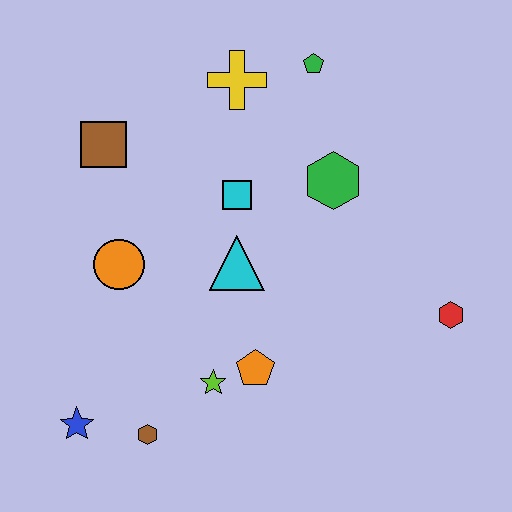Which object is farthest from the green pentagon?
The blue star is farthest from the green pentagon.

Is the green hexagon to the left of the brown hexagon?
No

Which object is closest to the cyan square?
The cyan triangle is closest to the cyan square.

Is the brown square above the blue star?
Yes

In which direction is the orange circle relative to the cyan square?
The orange circle is to the left of the cyan square.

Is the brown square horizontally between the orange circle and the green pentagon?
No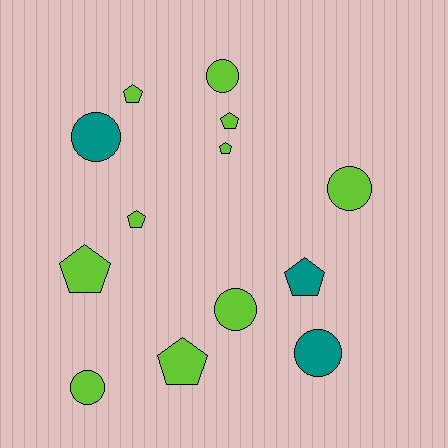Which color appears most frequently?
Lime, with 10 objects.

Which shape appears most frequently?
Pentagon, with 7 objects.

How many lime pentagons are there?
There are 6 lime pentagons.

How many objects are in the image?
There are 13 objects.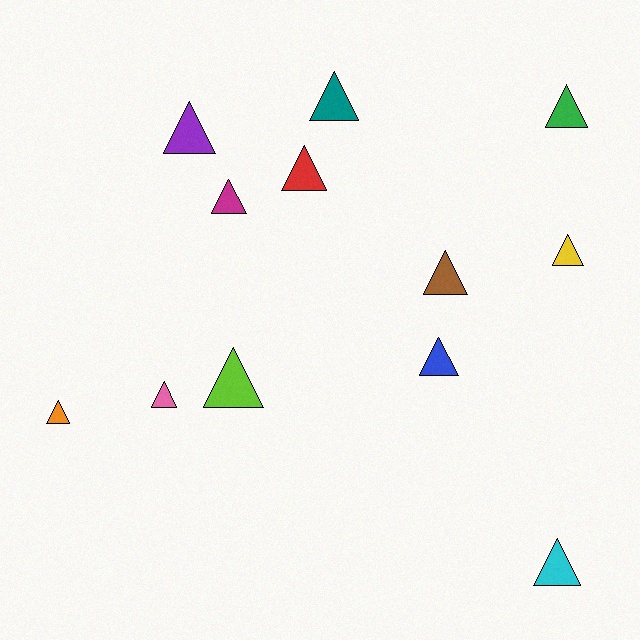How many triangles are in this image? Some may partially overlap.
There are 12 triangles.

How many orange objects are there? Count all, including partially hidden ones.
There is 1 orange object.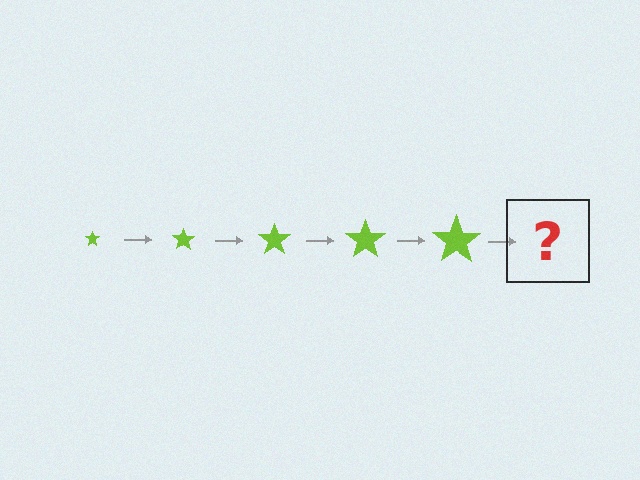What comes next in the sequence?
The next element should be a lime star, larger than the previous one.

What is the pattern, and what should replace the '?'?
The pattern is that the star gets progressively larger each step. The '?' should be a lime star, larger than the previous one.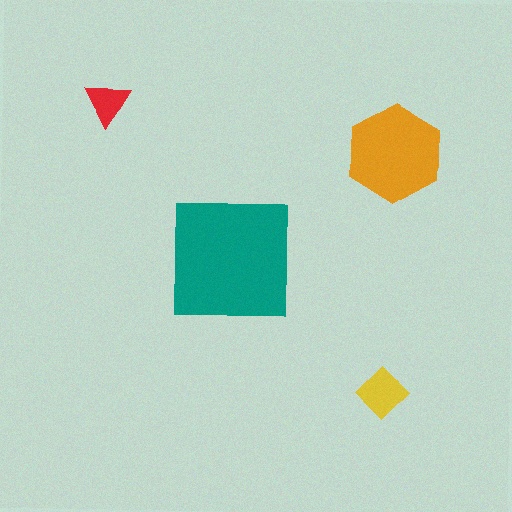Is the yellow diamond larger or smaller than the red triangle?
Larger.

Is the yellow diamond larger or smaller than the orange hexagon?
Smaller.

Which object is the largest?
The teal square.